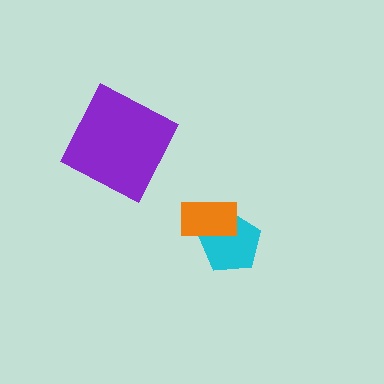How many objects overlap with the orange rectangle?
1 object overlaps with the orange rectangle.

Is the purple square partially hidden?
No, no other shape covers it.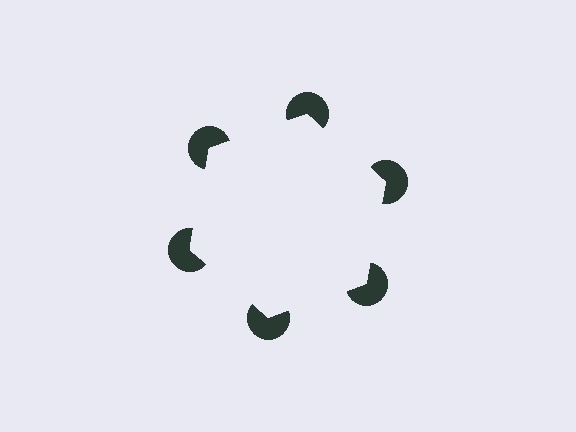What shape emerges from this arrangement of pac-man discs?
An illusory hexagon — its edges are inferred from the aligned wedge cuts in the pac-man discs, not physically drawn.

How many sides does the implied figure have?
6 sides.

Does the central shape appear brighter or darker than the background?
It typically appears slightly brighter than the background, even though no actual brightness change is drawn.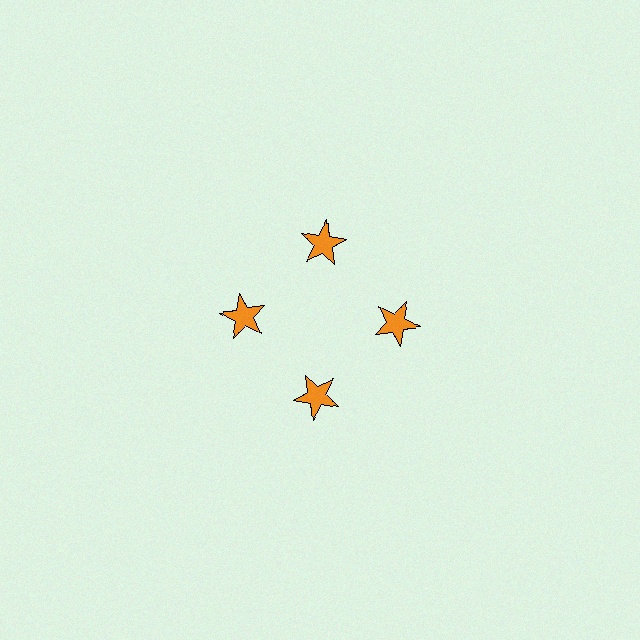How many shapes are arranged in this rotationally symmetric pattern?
There are 4 shapes, arranged in 4 groups of 1.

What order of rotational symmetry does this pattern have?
This pattern has 4-fold rotational symmetry.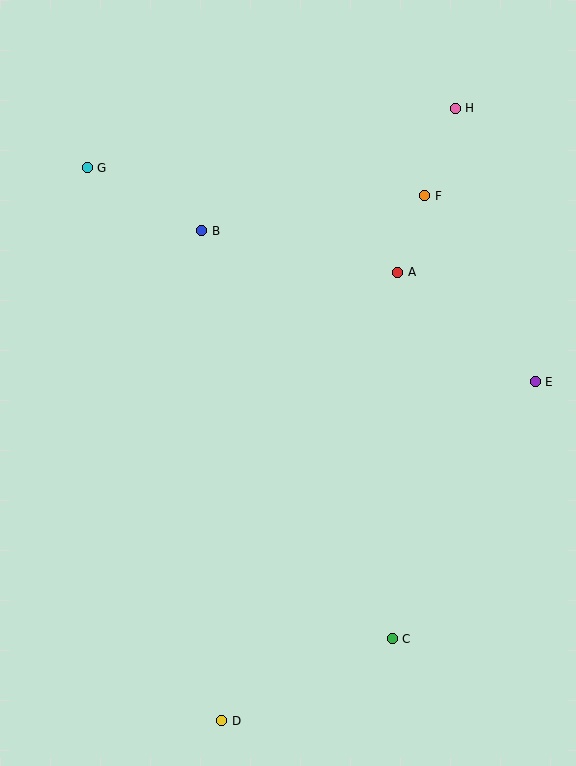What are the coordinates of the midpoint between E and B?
The midpoint between E and B is at (369, 306).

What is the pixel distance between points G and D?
The distance between G and D is 569 pixels.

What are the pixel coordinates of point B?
Point B is at (202, 231).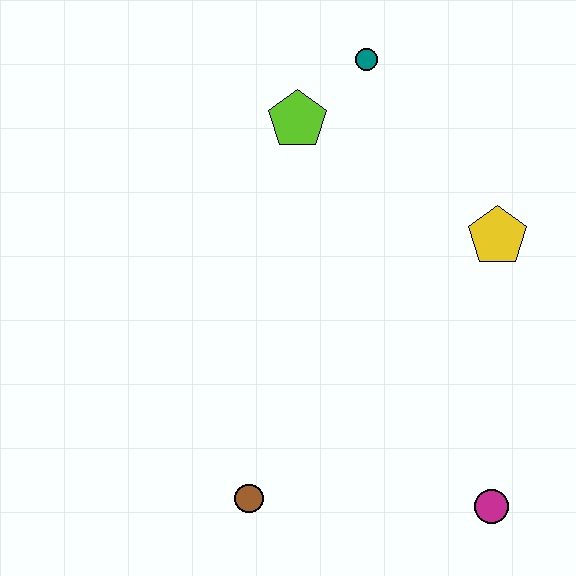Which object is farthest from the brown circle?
The teal circle is farthest from the brown circle.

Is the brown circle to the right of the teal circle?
No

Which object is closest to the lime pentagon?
The teal circle is closest to the lime pentagon.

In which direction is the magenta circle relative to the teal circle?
The magenta circle is below the teal circle.